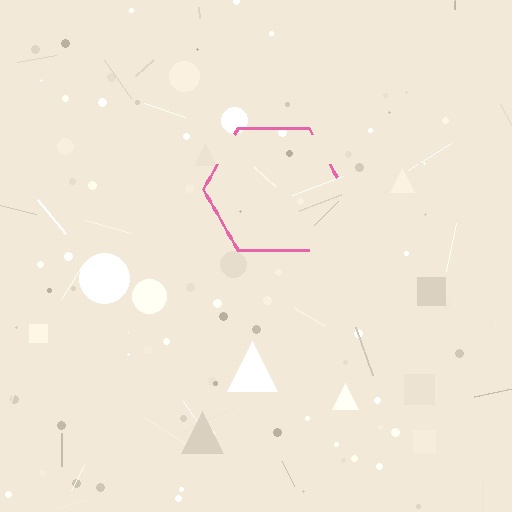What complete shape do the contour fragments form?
The contour fragments form a hexagon.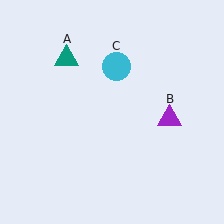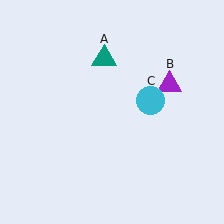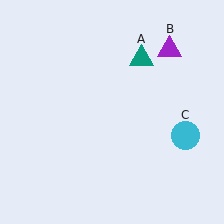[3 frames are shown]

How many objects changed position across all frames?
3 objects changed position: teal triangle (object A), purple triangle (object B), cyan circle (object C).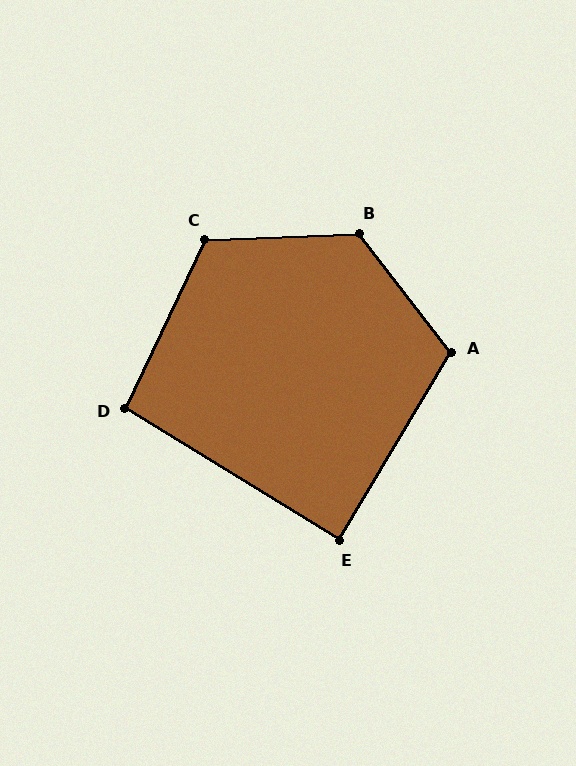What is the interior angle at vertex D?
Approximately 96 degrees (obtuse).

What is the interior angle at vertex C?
Approximately 118 degrees (obtuse).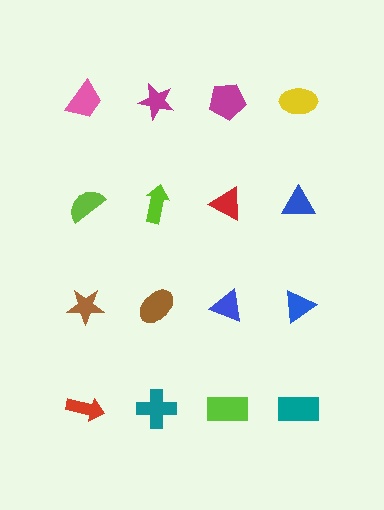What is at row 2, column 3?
A red triangle.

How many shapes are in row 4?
4 shapes.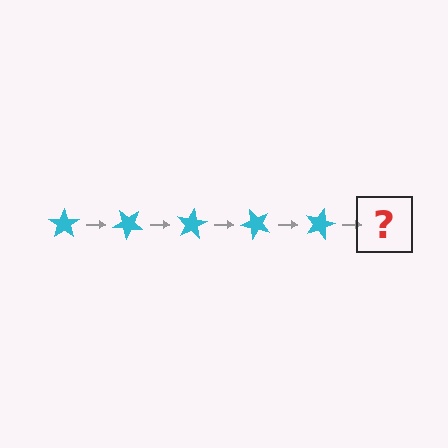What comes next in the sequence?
The next element should be a cyan star rotated 200 degrees.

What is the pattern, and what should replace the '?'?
The pattern is that the star rotates 40 degrees each step. The '?' should be a cyan star rotated 200 degrees.